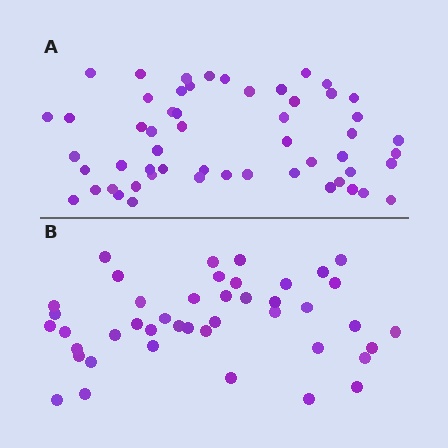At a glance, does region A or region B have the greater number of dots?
Region A (the top region) has more dots.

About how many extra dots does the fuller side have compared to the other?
Region A has roughly 12 or so more dots than region B.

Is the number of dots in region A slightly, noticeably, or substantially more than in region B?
Region A has noticeably more, but not dramatically so. The ratio is roughly 1.3 to 1.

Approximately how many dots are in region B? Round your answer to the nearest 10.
About 40 dots. (The exact count is 43, which rounds to 40.)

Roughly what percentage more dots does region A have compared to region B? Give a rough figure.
About 30% more.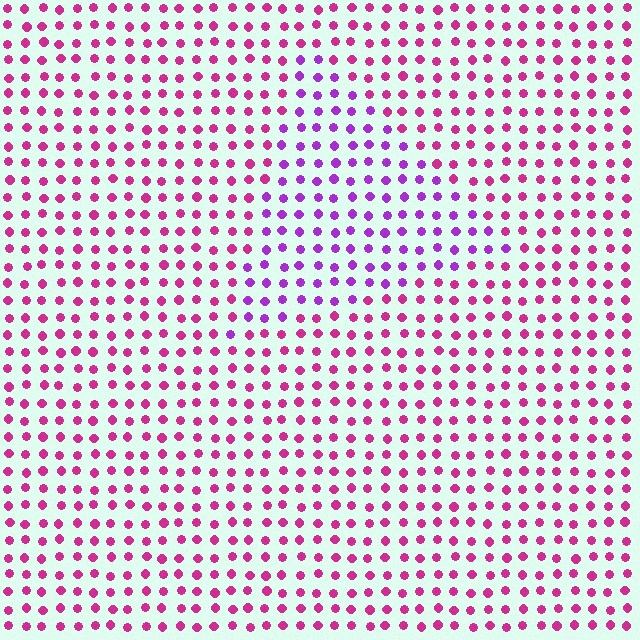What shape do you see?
I see a triangle.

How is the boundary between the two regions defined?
The boundary is defined purely by a slight shift in hue (about 37 degrees). Spacing, size, and orientation are identical on both sides.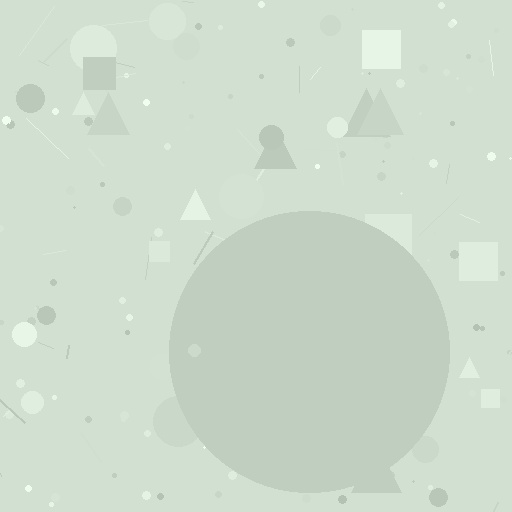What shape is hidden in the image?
A circle is hidden in the image.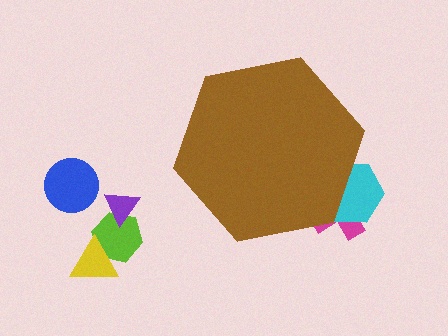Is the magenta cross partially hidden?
Yes, the magenta cross is partially hidden behind the brown hexagon.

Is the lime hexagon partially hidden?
No, the lime hexagon is fully visible.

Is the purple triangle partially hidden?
No, the purple triangle is fully visible.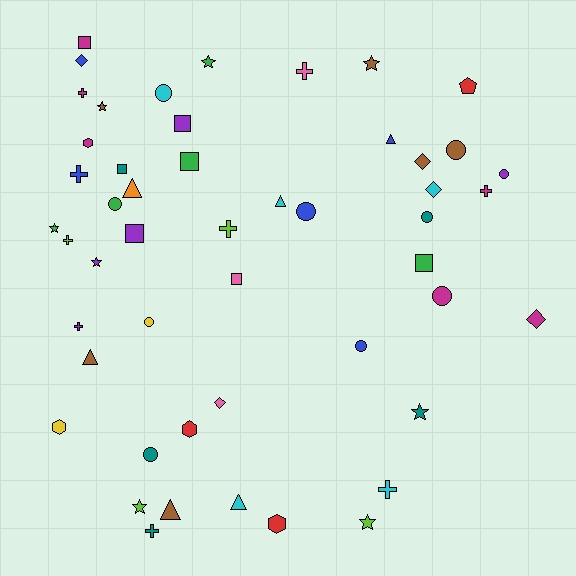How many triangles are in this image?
There are 6 triangles.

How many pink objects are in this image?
There are 3 pink objects.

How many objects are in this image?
There are 50 objects.